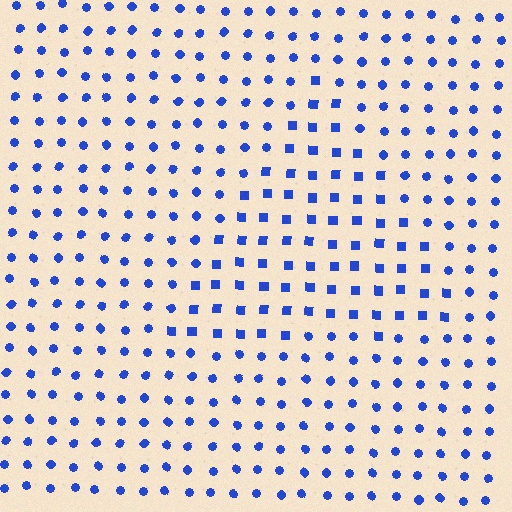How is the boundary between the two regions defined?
The boundary is defined by a change in element shape: squares inside vs. circles outside. All elements share the same color and spacing.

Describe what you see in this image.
The image is filled with small blue elements arranged in a uniform grid. A triangle-shaped region contains squares, while the surrounding area contains circles. The boundary is defined purely by the change in element shape.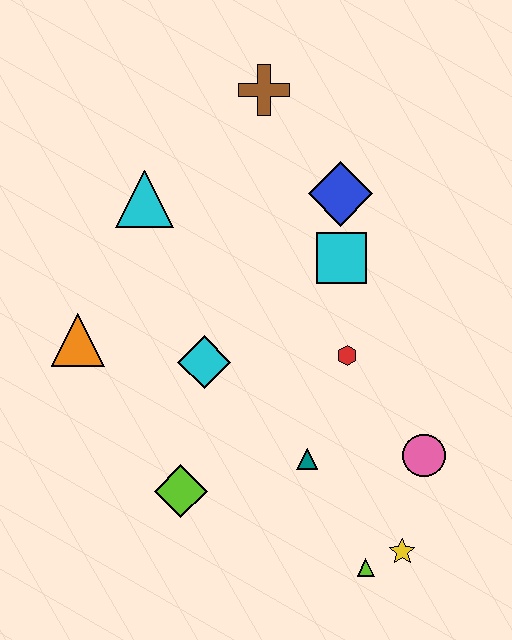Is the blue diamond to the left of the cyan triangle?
No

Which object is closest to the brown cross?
The blue diamond is closest to the brown cross.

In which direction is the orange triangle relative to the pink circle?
The orange triangle is to the left of the pink circle.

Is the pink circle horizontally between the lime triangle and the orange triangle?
No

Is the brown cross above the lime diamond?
Yes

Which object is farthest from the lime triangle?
The brown cross is farthest from the lime triangle.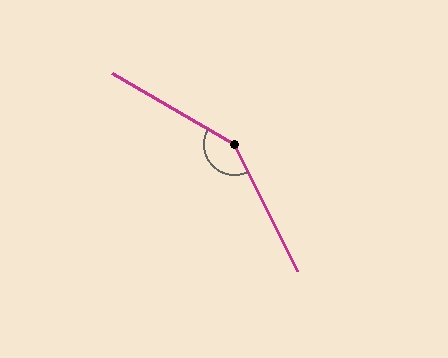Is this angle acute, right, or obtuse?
It is obtuse.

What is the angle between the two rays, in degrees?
Approximately 147 degrees.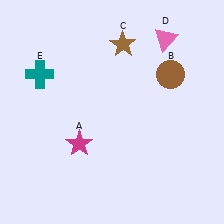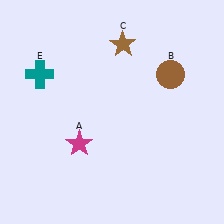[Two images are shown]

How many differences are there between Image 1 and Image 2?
There is 1 difference between the two images.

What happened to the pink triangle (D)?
The pink triangle (D) was removed in Image 2. It was in the top-right area of Image 1.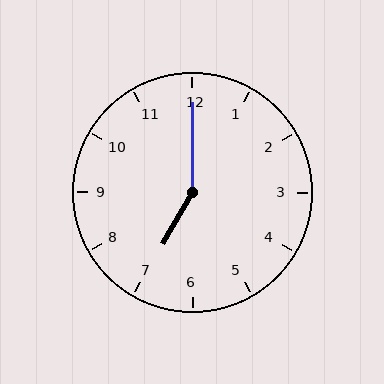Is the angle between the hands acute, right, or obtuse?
It is obtuse.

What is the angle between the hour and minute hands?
Approximately 150 degrees.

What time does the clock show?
7:00.